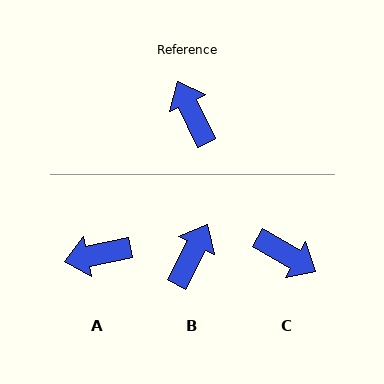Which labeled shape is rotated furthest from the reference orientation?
C, about 145 degrees away.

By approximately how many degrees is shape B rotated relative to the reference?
Approximately 53 degrees clockwise.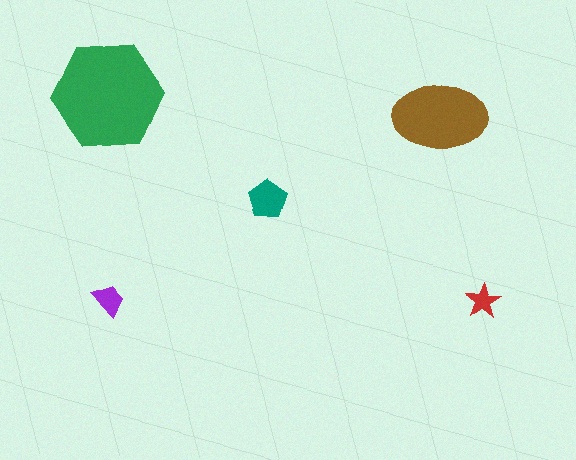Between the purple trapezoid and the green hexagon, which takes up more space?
The green hexagon.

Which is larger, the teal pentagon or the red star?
The teal pentagon.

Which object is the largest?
The green hexagon.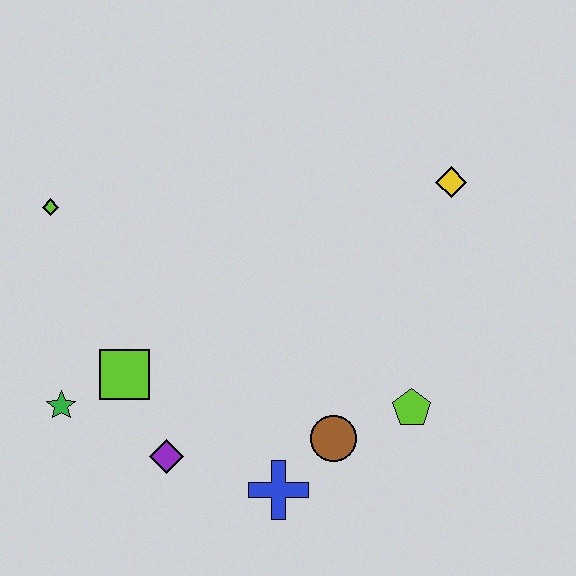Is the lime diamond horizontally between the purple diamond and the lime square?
No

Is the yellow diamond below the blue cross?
No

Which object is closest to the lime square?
The green star is closest to the lime square.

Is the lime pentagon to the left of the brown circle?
No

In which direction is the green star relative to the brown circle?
The green star is to the left of the brown circle.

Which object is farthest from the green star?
The yellow diamond is farthest from the green star.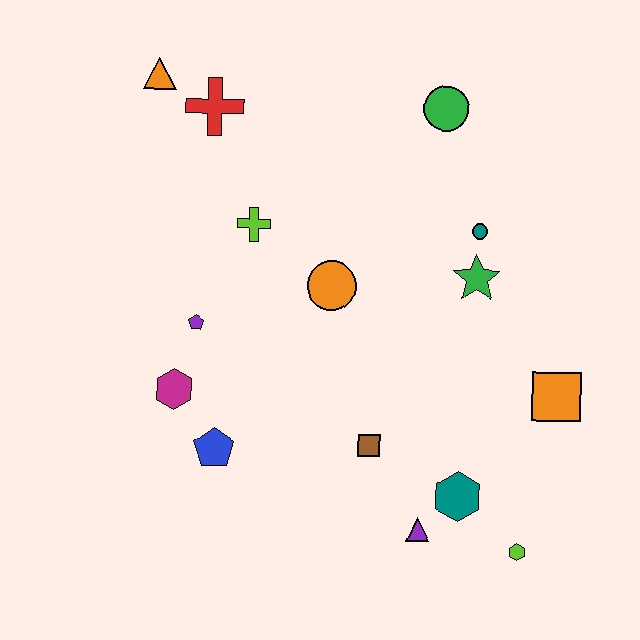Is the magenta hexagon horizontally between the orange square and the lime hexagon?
No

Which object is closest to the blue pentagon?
The magenta hexagon is closest to the blue pentagon.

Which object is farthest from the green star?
The orange triangle is farthest from the green star.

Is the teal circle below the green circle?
Yes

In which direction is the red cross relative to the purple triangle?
The red cross is above the purple triangle.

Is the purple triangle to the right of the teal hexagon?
No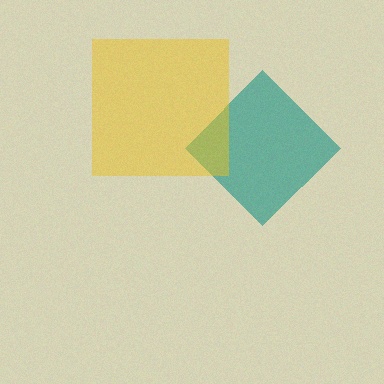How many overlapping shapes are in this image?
There are 2 overlapping shapes in the image.